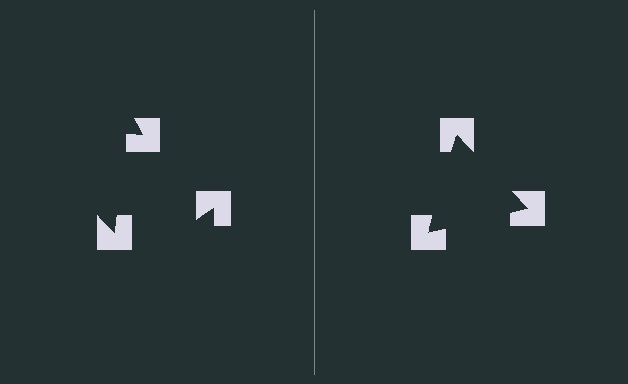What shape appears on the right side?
An illusory triangle.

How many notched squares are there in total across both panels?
6 — 3 on each side.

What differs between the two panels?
The notched squares are positioned identically on both sides; only the wedge orientations differ. On the right they align to a triangle; on the left they are misaligned.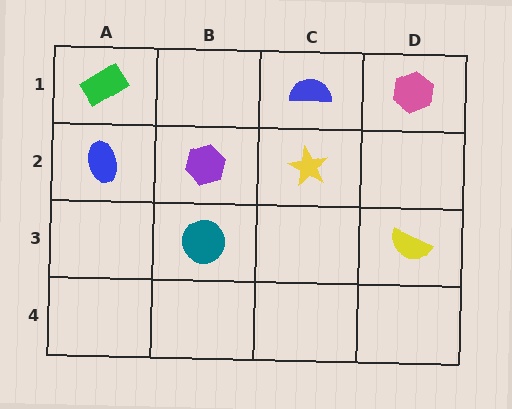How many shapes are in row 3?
2 shapes.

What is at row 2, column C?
A yellow star.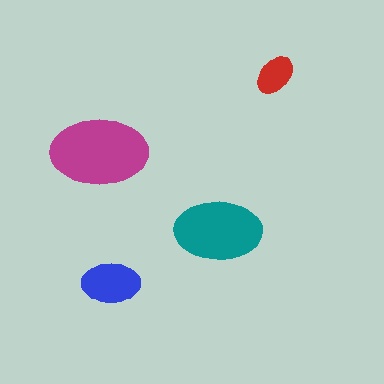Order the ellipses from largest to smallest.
the magenta one, the teal one, the blue one, the red one.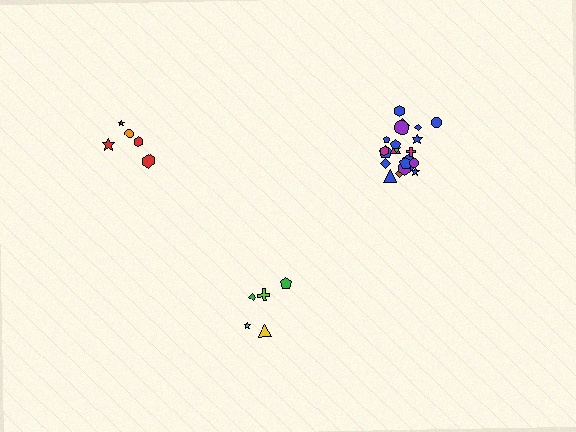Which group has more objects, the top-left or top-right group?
The top-right group.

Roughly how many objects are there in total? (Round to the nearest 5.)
Roughly 30 objects in total.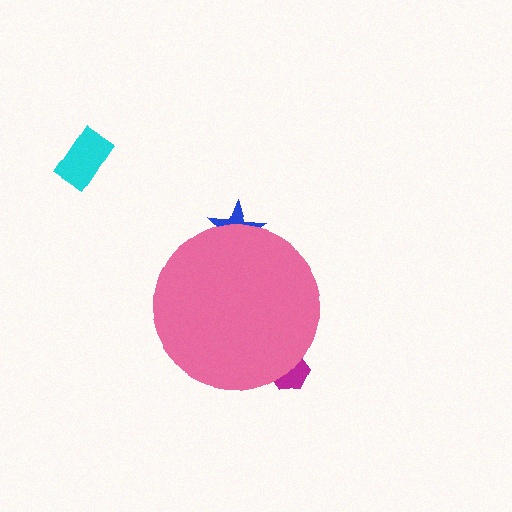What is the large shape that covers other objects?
A pink circle.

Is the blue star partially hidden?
Yes, the blue star is partially hidden behind the pink circle.